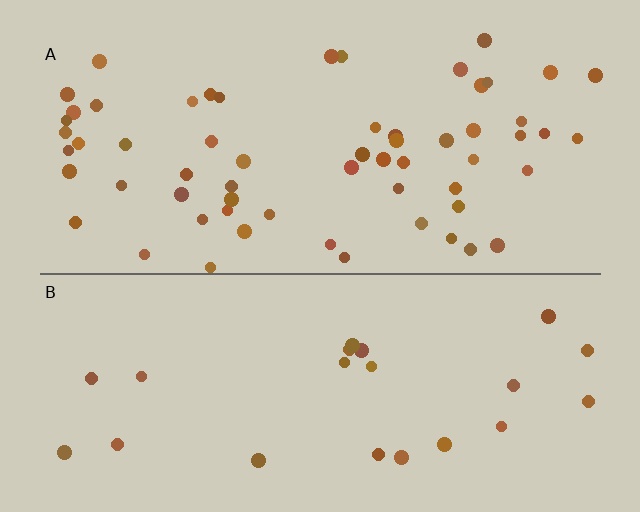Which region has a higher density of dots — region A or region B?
A (the top).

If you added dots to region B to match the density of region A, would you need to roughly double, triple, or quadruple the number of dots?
Approximately triple.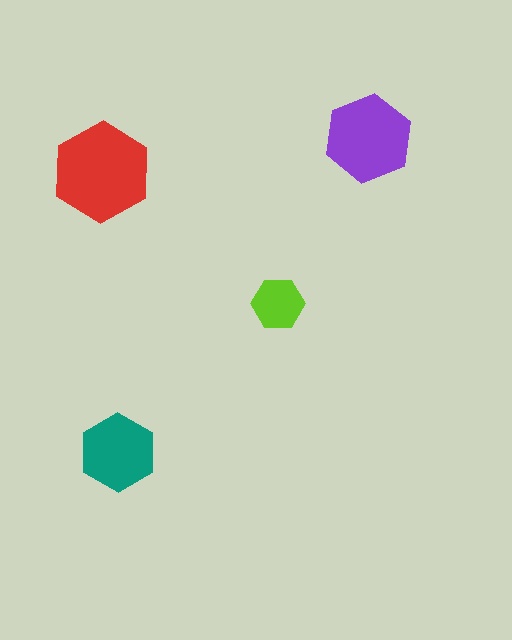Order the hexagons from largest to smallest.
the red one, the purple one, the teal one, the lime one.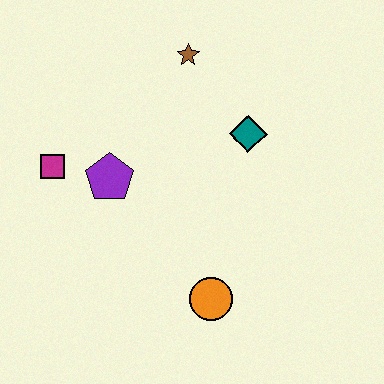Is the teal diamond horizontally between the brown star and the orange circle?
No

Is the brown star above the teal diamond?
Yes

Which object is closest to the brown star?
The teal diamond is closest to the brown star.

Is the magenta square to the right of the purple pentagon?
No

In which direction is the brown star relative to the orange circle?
The brown star is above the orange circle.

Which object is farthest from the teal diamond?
The magenta square is farthest from the teal diamond.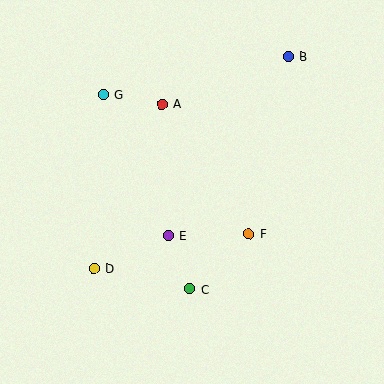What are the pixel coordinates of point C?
Point C is at (190, 289).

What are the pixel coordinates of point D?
Point D is at (94, 268).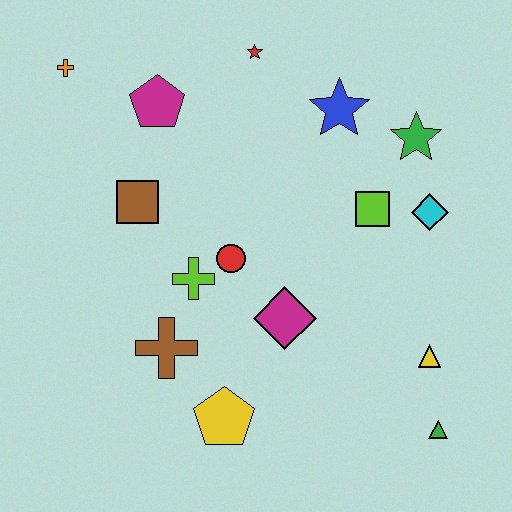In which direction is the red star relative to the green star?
The red star is to the left of the green star.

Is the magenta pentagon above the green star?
Yes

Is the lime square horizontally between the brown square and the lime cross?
No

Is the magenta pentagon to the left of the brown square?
No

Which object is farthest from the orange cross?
The green triangle is farthest from the orange cross.